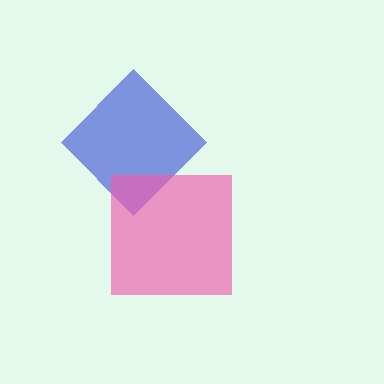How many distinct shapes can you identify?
There are 2 distinct shapes: a blue diamond, a pink square.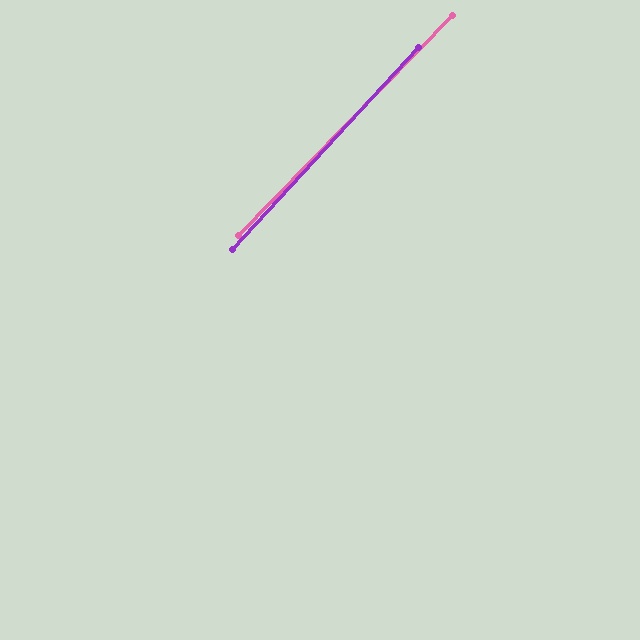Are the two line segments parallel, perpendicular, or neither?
Parallel — their directions differ by only 1.6°.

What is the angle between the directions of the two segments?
Approximately 2 degrees.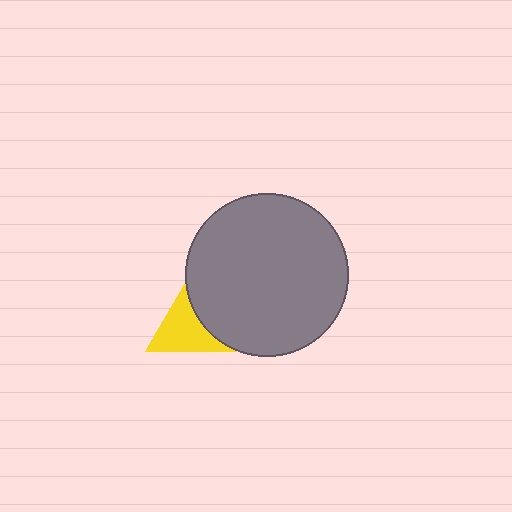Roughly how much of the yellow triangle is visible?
Most of it is visible (roughly 68%).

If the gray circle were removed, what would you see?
You would see the complete yellow triangle.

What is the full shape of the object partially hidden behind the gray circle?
The partially hidden object is a yellow triangle.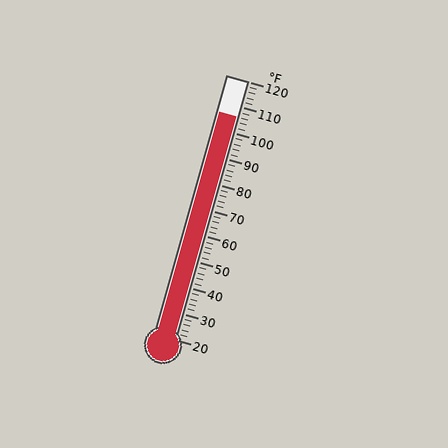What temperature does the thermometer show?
The thermometer shows approximately 106°F.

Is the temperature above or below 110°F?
The temperature is below 110°F.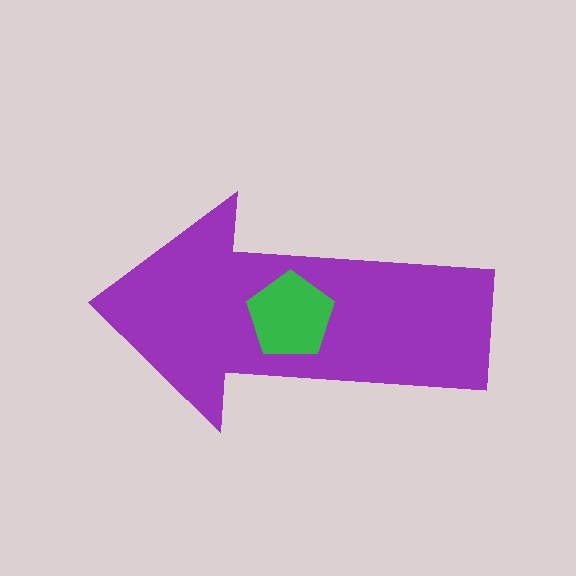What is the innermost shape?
The green pentagon.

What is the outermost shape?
The purple arrow.